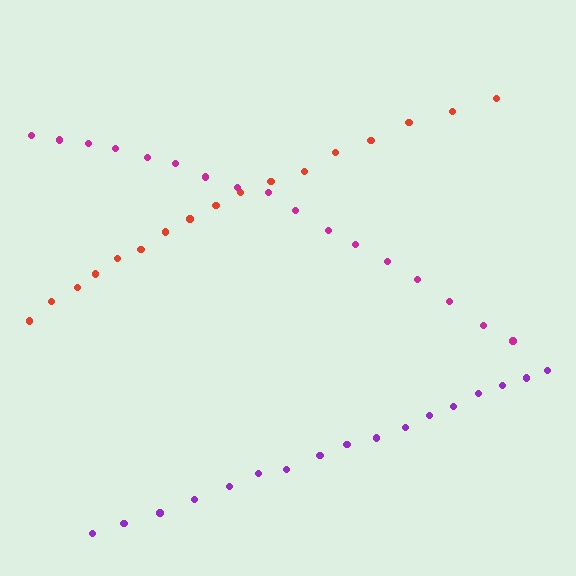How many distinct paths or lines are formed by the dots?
There are 3 distinct paths.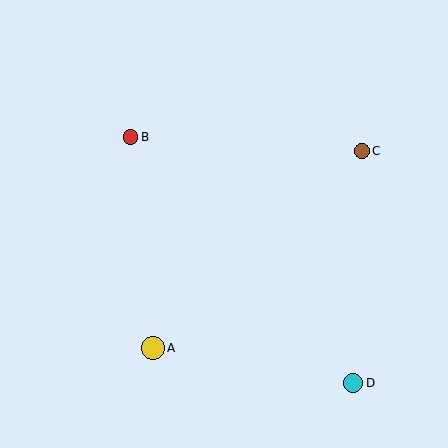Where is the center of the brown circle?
The center of the brown circle is at (362, 151).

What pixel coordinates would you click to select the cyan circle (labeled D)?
Click at (353, 383) to select the cyan circle D.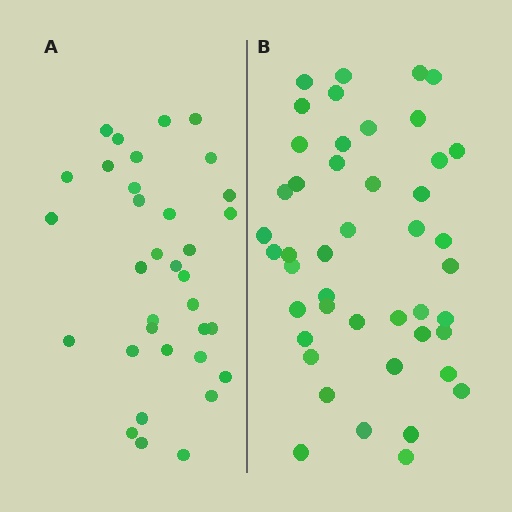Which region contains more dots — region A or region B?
Region B (the right region) has more dots.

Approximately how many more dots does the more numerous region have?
Region B has roughly 12 or so more dots than region A.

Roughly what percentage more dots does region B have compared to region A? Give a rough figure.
About 30% more.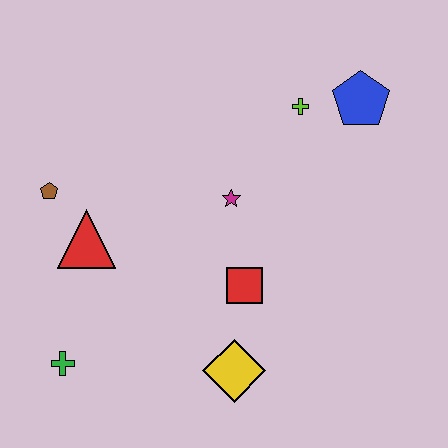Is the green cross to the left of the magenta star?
Yes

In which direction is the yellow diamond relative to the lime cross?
The yellow diamond is below the lime cross.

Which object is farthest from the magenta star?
The green cross is farthest from the magenta star.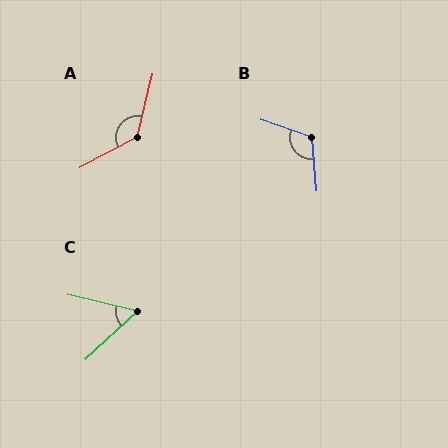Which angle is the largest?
A, at approximately 132 degrees.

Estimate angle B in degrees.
Approximately 114 degrees.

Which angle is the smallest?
C, at approximately 56 degrees.